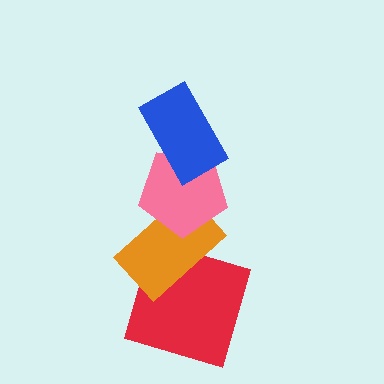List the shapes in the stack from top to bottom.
From top to bottom: the blue rectangle, the pink pentagon, the orange rectangle, the red square.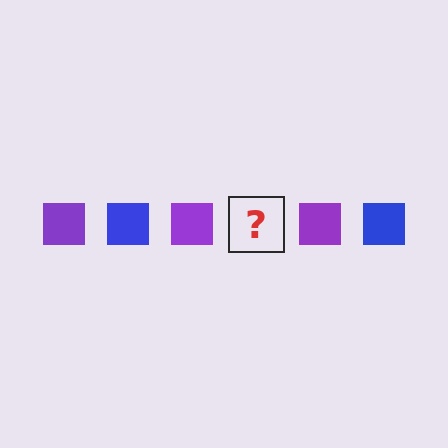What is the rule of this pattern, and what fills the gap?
The rule is that the pattern cycles through purple, blue squares. The gap should be filled with a blue square.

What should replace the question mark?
The question mark should be replaced with a blue square.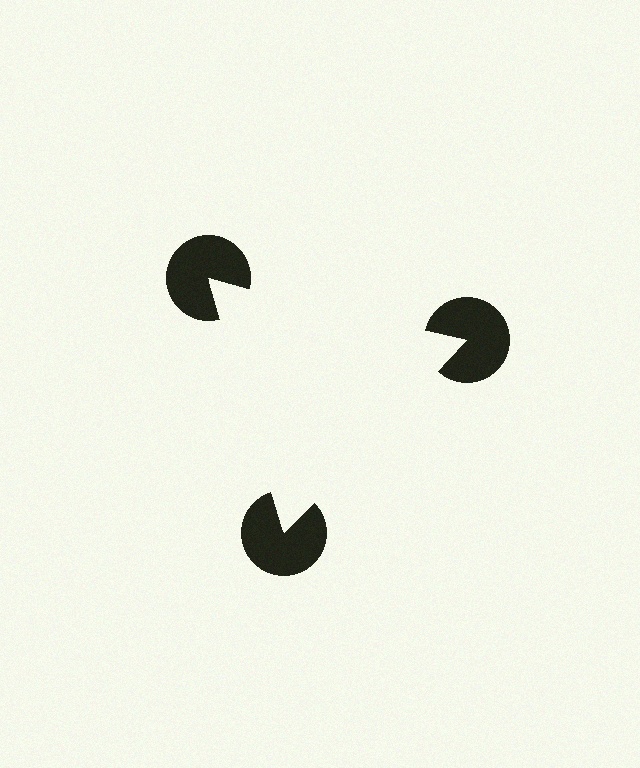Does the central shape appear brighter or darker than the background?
It typically appears slightly brighter than the background, even though no actual brightness change is drawn.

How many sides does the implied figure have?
3 sides.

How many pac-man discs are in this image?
There are 3 — one at each vertex of the illusory triangle.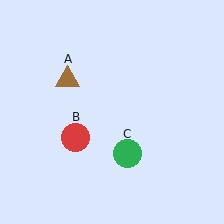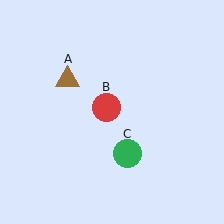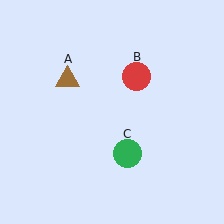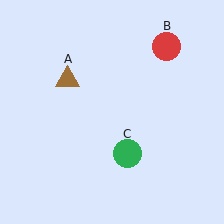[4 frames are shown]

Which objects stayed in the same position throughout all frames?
Brown triangle (object A) and green circle (object C) remained stationary.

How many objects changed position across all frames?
1 object changed position: red circle (object B).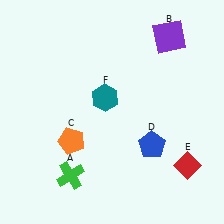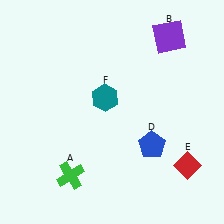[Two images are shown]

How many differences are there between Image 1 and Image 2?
There is 1 difference between the two images.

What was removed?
The orange pentagon (C) was removed in Image 2.